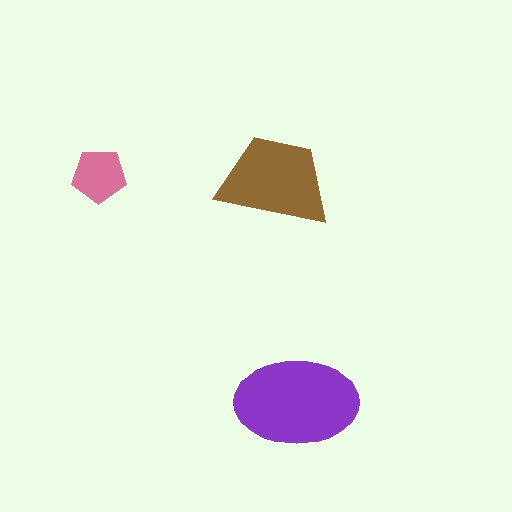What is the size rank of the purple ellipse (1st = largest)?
1st.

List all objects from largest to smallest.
The purple ellipse, the brown trapezoid, the pink pentagon.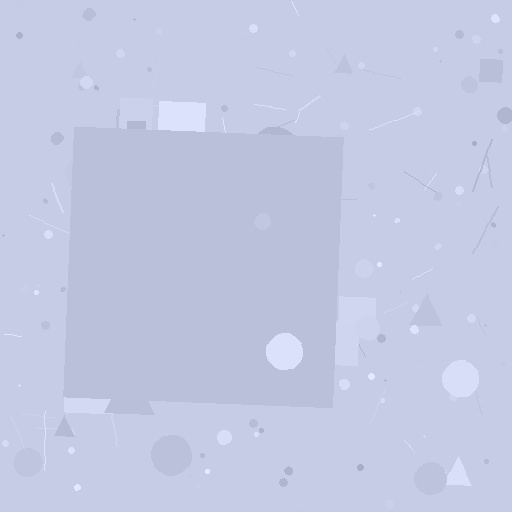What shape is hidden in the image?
A square is hidden in the image.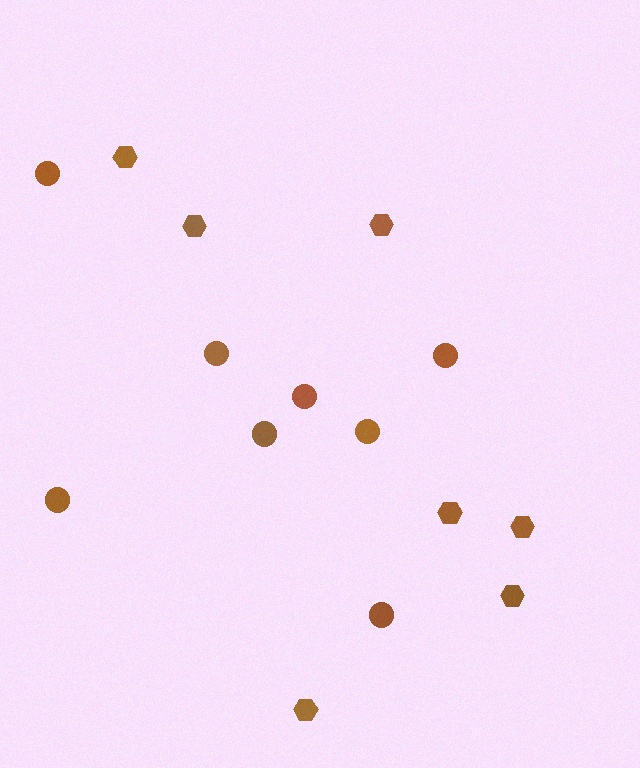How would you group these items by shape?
There are 2 groups: one group of hexagons (7) and one group of circles (8).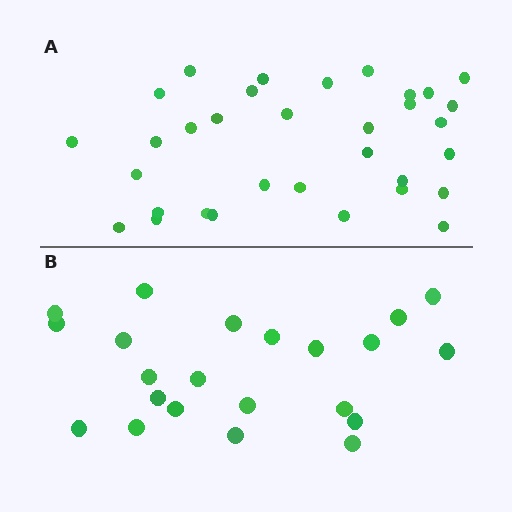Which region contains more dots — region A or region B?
Region A (the top region) has more dots.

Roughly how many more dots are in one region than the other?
Region A has roughly 12 or so more dots than region B.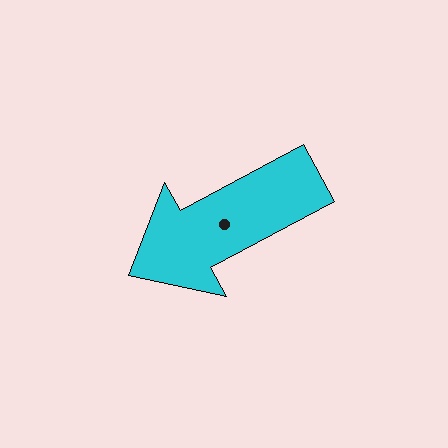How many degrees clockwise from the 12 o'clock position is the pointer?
Approximately 242 degrees.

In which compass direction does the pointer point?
Southwest.